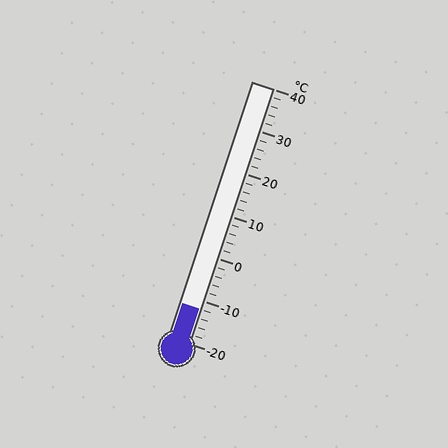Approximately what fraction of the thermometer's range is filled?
The thermometer is filled to approximately 15% of its range.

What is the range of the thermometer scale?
The thermometer scale ranges from -20°C to 40°C.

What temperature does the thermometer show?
The thermometer shows approximately -12°C.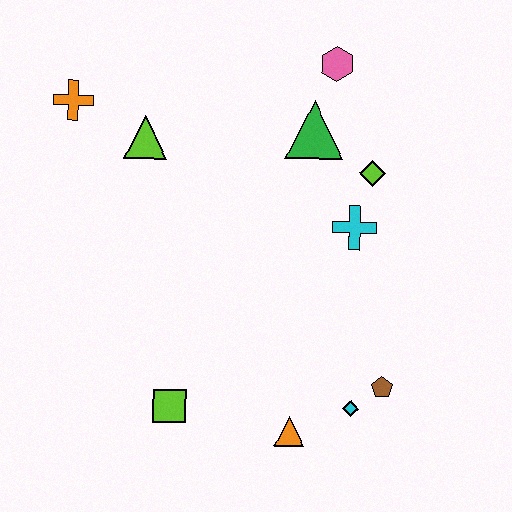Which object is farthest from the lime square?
The pink hexagon is farthest from the lime square.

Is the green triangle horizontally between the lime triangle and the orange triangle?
No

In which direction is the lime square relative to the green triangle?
The lime square is below the green triangle.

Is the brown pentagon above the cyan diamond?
Yes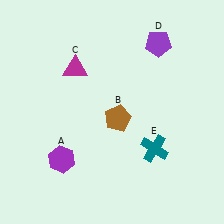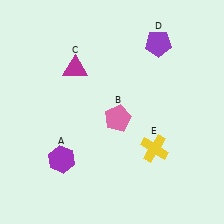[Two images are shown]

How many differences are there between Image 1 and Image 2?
There are 2 differences between the two images.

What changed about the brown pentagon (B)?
In Image 1, B is brown. In Image 2, it changed to pink.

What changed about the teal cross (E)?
In Image 1, E is teal. In Image 2, it changed to yellow.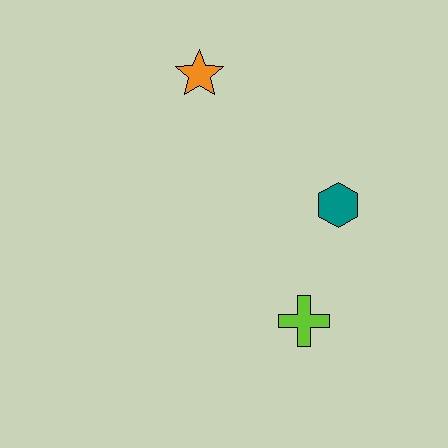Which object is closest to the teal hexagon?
The lime cross is closest to the teal hexagon.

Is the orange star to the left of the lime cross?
Yes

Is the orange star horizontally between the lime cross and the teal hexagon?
No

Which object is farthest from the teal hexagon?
The orange star is farthest from the teal hexagon.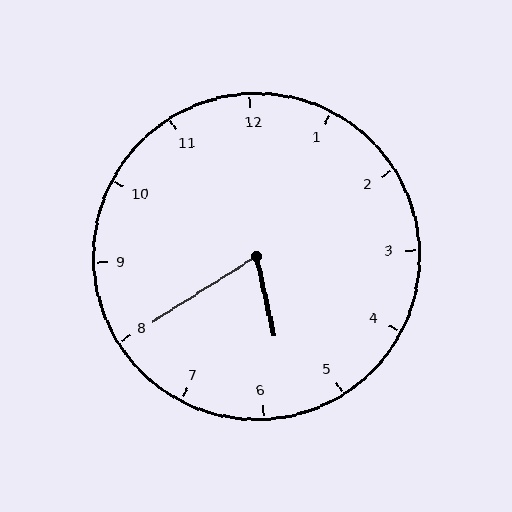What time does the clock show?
5:40.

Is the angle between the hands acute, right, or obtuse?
It is acute.